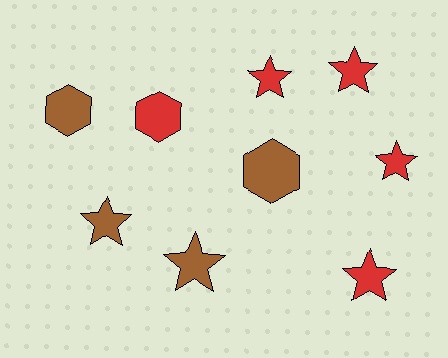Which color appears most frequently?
Red, with 5 objects.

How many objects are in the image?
There are 9 objects.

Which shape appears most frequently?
Star, with 6 objects.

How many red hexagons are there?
There is 1 red hexagon.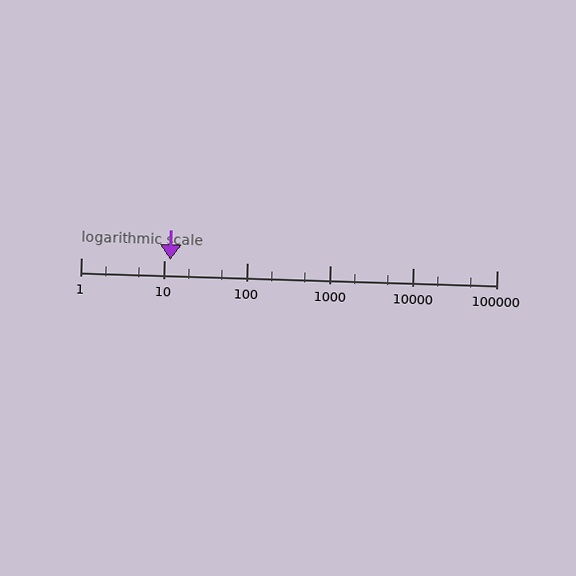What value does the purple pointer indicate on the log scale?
The pointer indicates approximately 12.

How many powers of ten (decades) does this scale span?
The scale spans 5 decades, from 1 to 100000.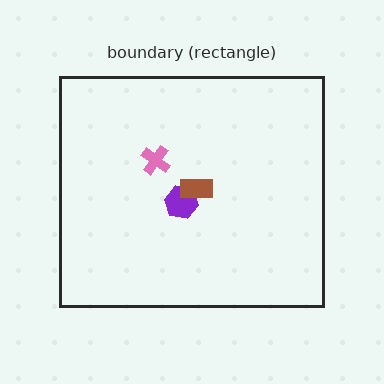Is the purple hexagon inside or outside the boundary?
Inside.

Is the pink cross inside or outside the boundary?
Inside.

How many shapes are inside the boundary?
3 inside, 0 outside.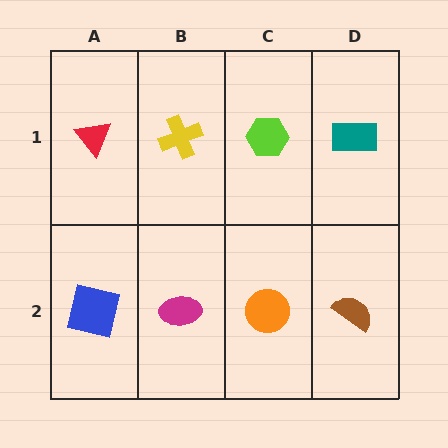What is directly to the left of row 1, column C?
A yellow cross.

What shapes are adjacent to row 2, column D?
A teal rectangle (row 1, column D), an orange circle (row 2, column C).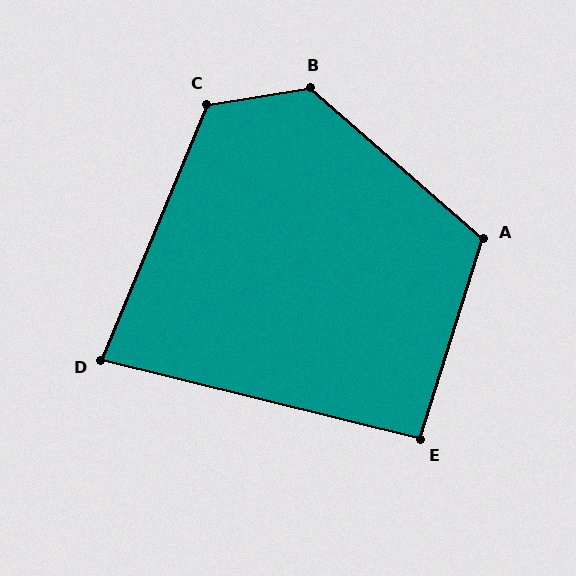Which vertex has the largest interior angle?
B, at approximately 130 degrees.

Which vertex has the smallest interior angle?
D, at approximately 81 degrees.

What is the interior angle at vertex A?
Approximately 114 degrees (obtuse).